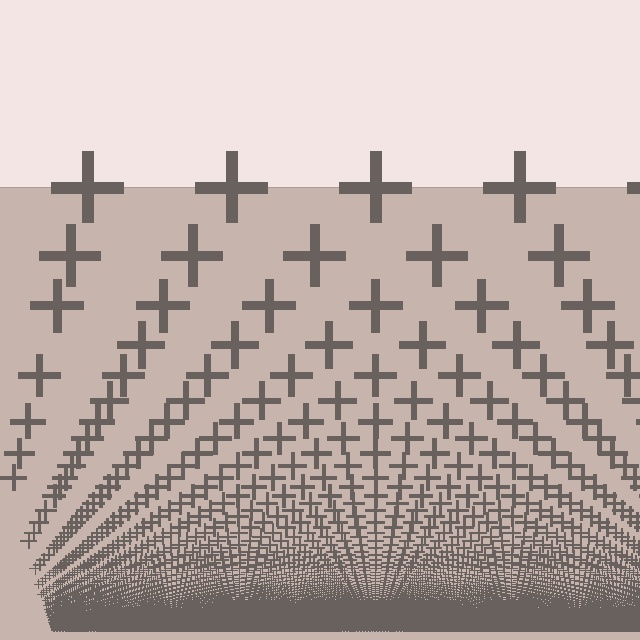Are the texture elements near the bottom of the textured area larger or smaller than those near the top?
Smaller. The gradient is inverted — elements near the bottom are smaller and denser.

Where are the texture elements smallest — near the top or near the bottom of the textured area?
Near the bottom.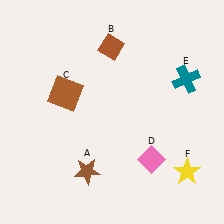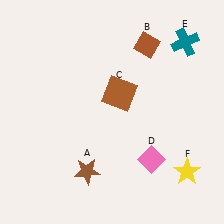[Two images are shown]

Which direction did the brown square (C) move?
The brown square (C) moved right.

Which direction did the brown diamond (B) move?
The brown diamond (B) moved right.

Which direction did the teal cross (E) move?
The teal cross (E) moved up.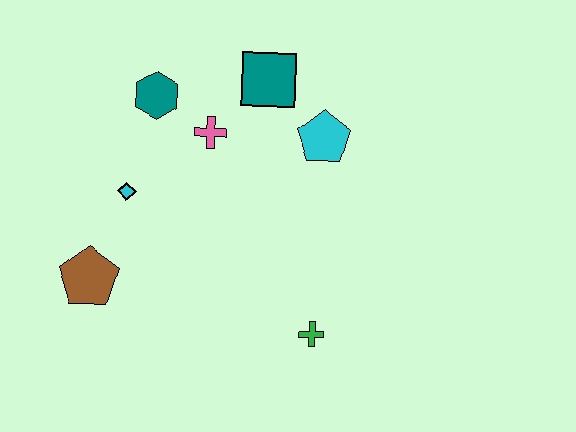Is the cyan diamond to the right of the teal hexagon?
No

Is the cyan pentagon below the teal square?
Yes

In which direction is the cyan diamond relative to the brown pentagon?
The cyan diamond is above the brown pentagon.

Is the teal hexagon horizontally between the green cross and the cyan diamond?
Yes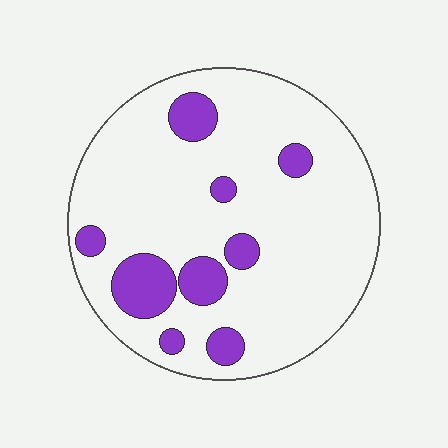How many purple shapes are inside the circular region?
9.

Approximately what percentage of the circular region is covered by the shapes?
Approximately 15%.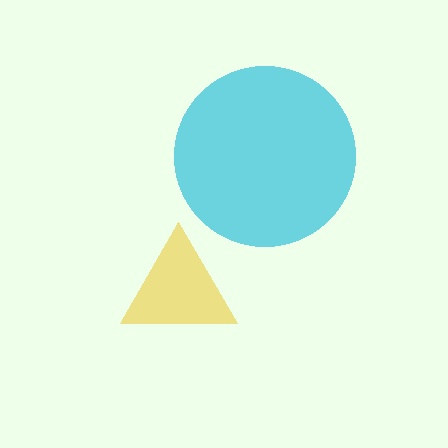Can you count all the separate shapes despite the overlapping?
Yes, there are 2 separate shapes.